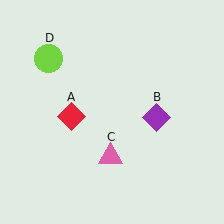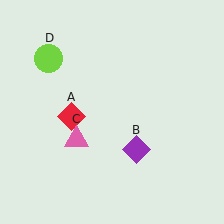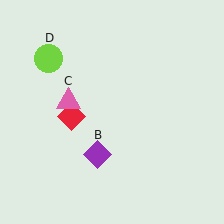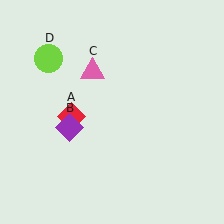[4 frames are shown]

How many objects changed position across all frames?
2 objects changed position: purple diamond (object B), pink triangle (object C).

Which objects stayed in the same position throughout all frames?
Red diamond (object A) and lime circle (object D) remained stationary.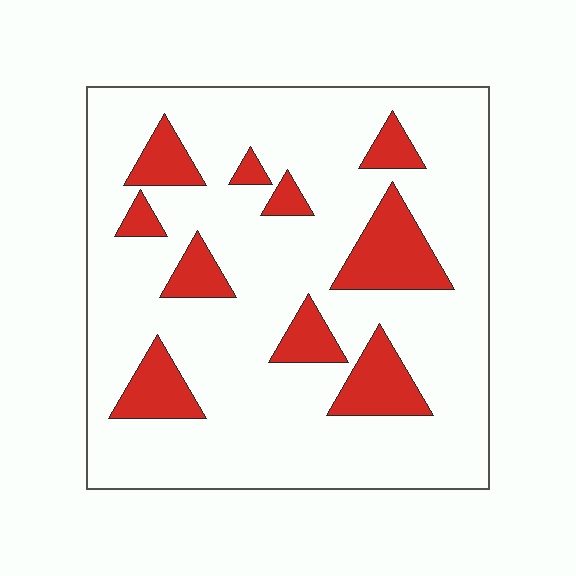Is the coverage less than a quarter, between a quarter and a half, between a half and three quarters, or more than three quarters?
Less than a quarter.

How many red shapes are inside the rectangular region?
10.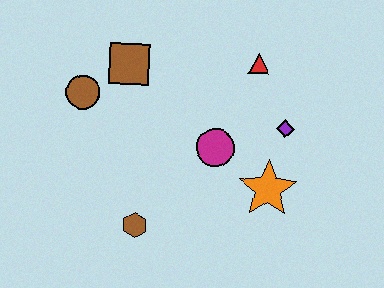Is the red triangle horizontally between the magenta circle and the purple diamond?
Yes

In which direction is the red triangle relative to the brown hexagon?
The red triangle is above the brown hexagon.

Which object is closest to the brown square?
The brown circle is closest to the brown square.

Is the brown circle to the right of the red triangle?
No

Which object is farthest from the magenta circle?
The brown circle is farthest from the magenta circle.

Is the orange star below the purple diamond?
Yes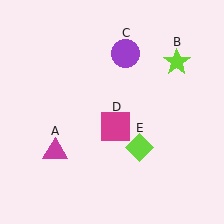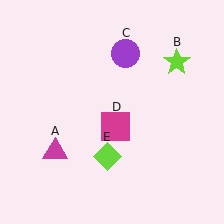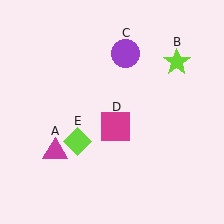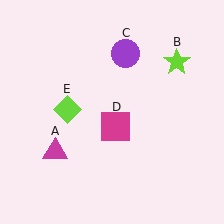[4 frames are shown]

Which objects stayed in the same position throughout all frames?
Magenta triangle (object A) and lime star (object B) and purple circle (object C) and magenta square (object D) remained stationary.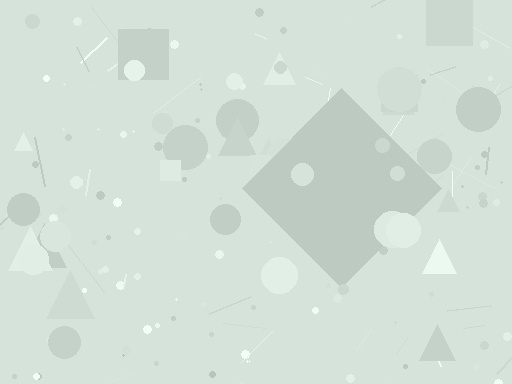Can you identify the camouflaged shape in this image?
The camouflaged shape is a diamond.